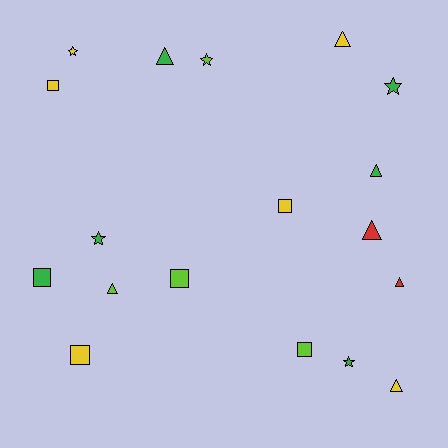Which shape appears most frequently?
Triangle, with 7 objects.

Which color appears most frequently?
Green, with 6 objects.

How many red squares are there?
There are no red squares.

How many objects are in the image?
There are 18 objects.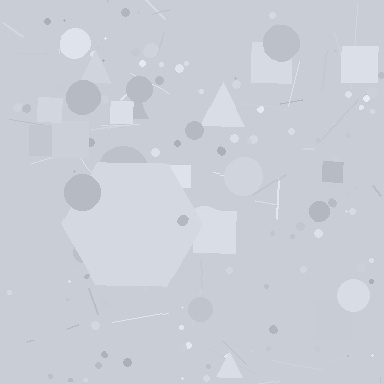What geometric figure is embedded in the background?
A hexagon is embedded in the background.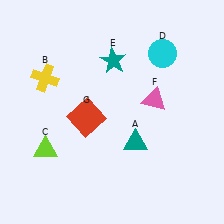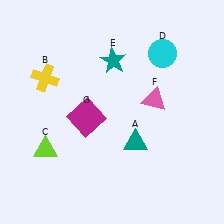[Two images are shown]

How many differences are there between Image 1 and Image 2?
There is 1 difference between the two images.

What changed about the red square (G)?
In Image 1, G is red. In Image 2, it changed to magenta.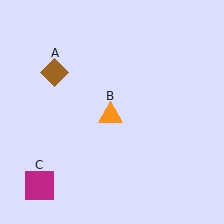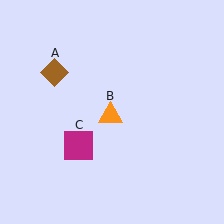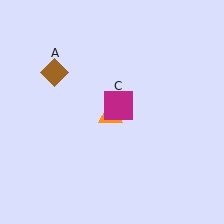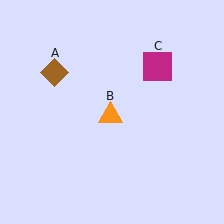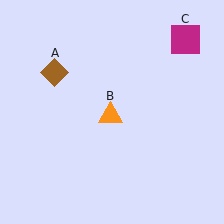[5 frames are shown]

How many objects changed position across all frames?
1 object changed position: magenta square (object C).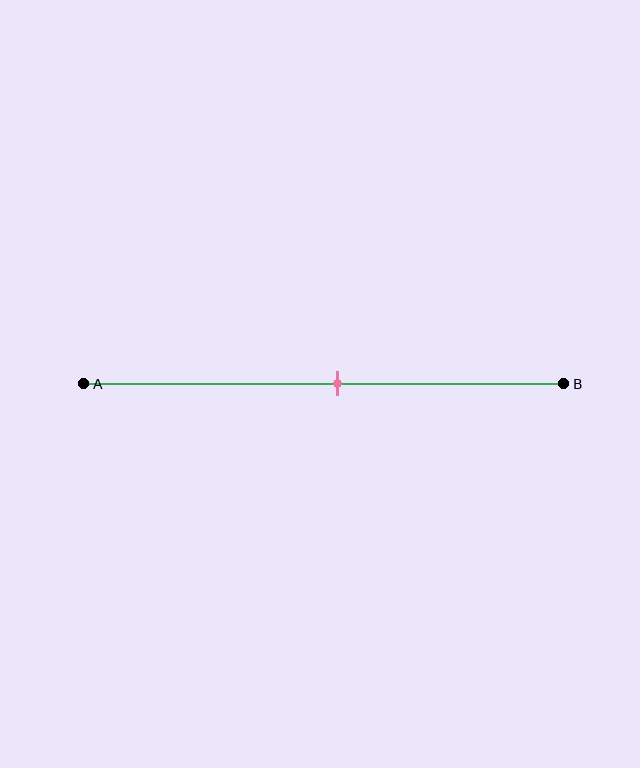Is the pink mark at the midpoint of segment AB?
Yes, the mark is approximately at the midpoint.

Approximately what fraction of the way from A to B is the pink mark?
The pink mark is approximately 55% of the way from A to B.